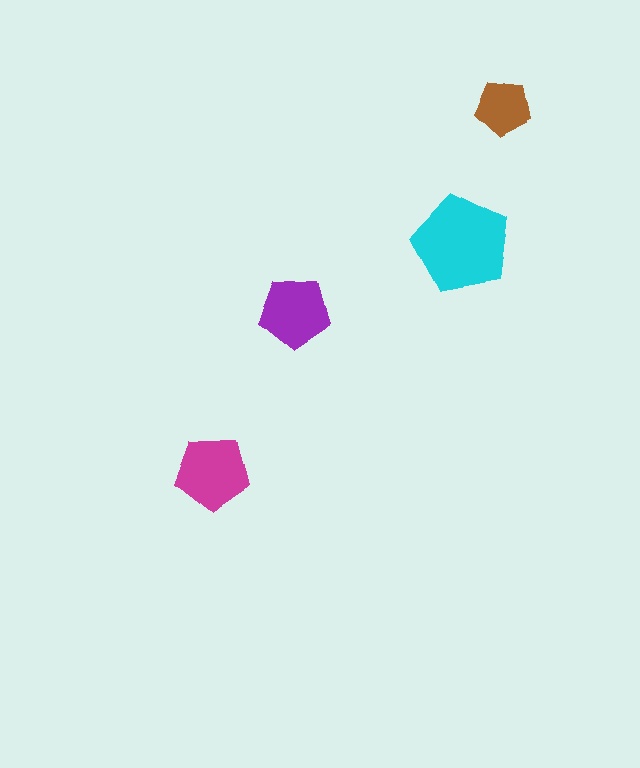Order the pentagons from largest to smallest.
the cyan one, the magenta one, the purple one, the brown one.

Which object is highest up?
The brown pentagon is topmost.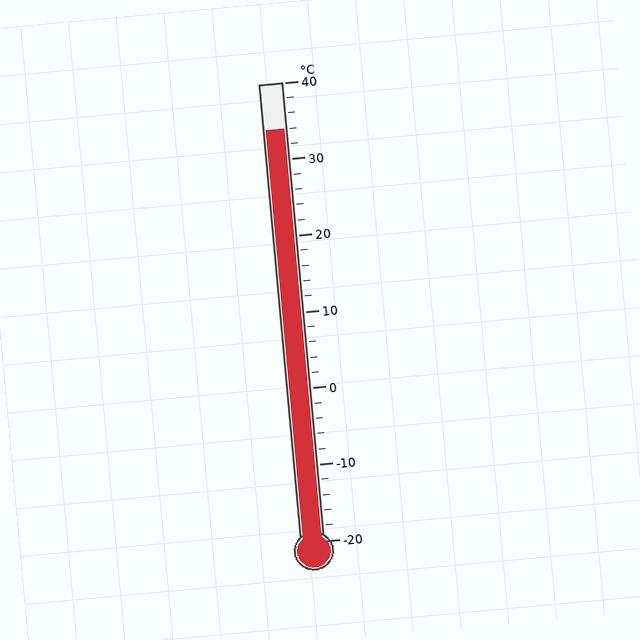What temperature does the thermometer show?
The thermometer shows approximately 34°C.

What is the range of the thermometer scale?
The thermometer scale ranges from -20°C to 40°C.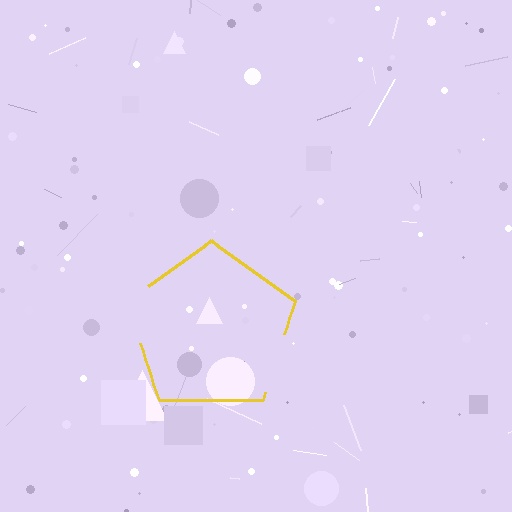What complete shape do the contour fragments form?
The contour fragments form a pentagon.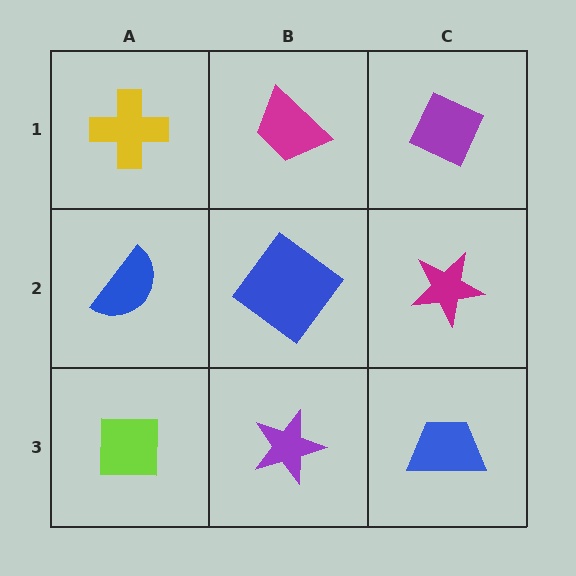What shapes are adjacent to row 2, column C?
A purple diamond (row 1, column C), a blue trapezoid (row 3, column C), a blue diamond (row 2, column B).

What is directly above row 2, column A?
A yellow cross.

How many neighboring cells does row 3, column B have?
3.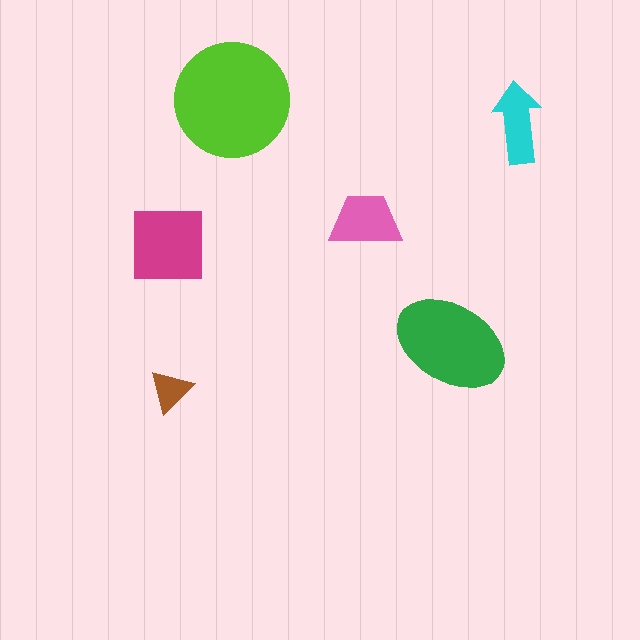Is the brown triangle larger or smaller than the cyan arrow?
Smaller.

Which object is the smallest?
The brown triangle.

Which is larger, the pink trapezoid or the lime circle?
The lime circle.